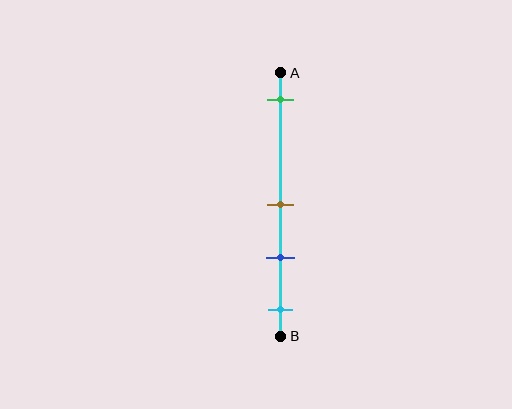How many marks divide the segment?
There are 4 marks dividing the segment.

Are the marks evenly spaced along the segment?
No, the marks are not evenly spaced.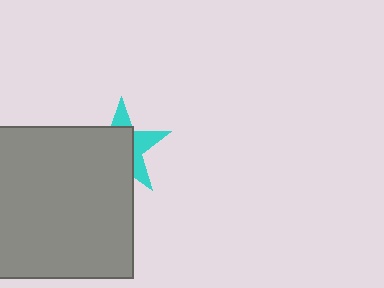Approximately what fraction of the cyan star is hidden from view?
Roughly 62% of the cyan star is hidden behind the gray square.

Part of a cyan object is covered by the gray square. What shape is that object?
It is a star.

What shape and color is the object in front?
The object in front is a gray square.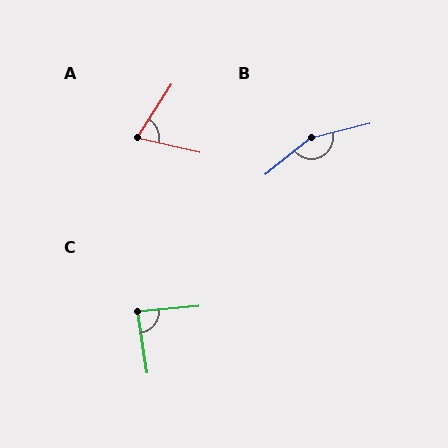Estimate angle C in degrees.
Approximately 86 degrees.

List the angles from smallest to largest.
A (70°), C (86°), B (154°).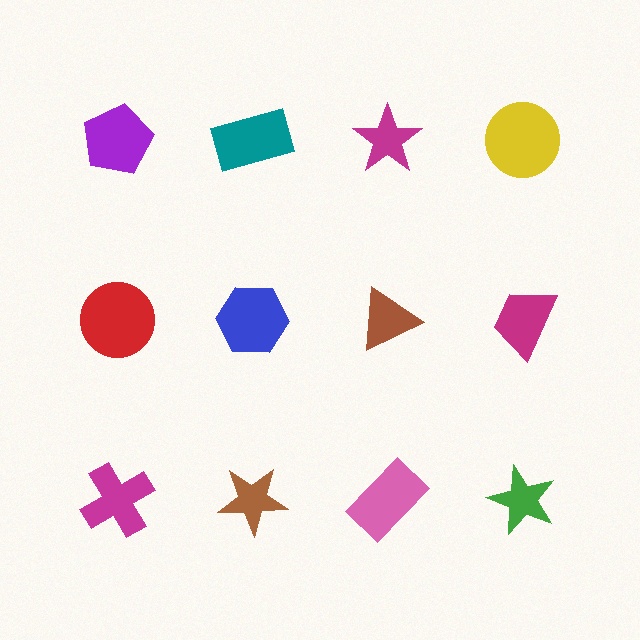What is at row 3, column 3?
A pink rectangle.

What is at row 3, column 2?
A brown star.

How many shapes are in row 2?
4 shapes.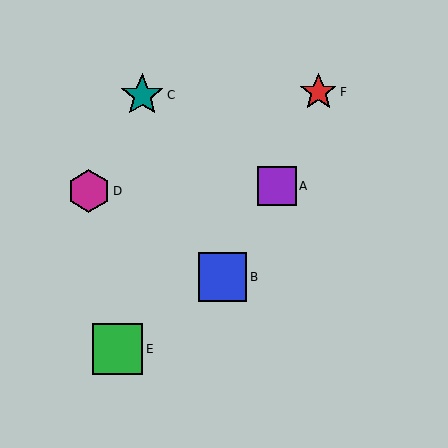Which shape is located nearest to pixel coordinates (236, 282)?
The blue square (labeled B) at (222, 277) is nearest to that location.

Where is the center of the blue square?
The center of the blue square is at (222, 277).